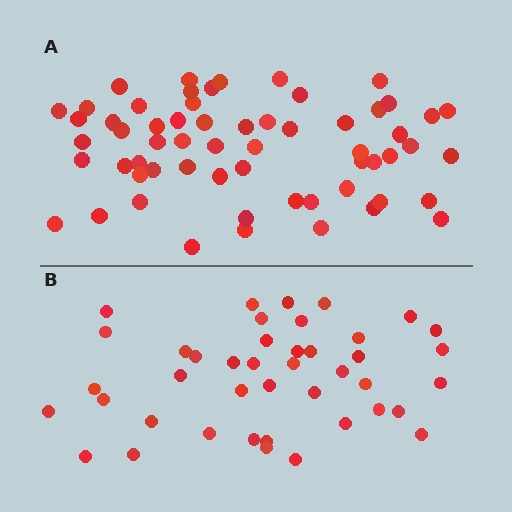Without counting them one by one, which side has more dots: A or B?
Region A (the top region) has more dots.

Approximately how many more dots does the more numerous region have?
Region A has approximately 20 more dots than region B.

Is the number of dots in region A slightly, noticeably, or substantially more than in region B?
Region A has noticeably more, but not dramatically so. The ratio is roughly 1.4 to 1.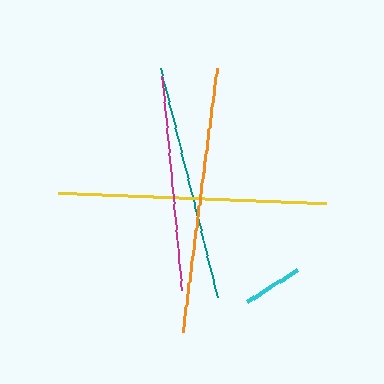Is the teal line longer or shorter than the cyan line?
The teal line is longer than the cyan line.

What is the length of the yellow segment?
The yellow segment is approximately 268 pixels long.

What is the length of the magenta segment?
The magenta segment is approximately 214 pixels long.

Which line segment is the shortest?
The cyan line is the shortest at approximately 60 pixels.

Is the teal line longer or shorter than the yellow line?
The yellow line is longer than the teal line.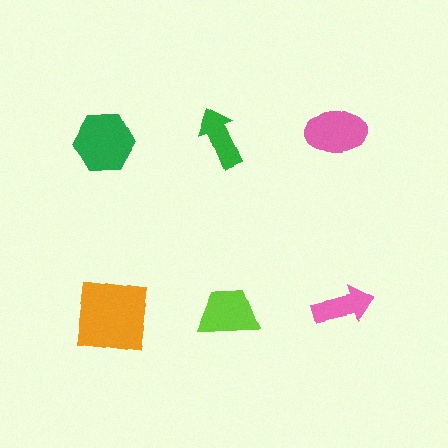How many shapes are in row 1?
3 shapes.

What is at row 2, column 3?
A pink arrow.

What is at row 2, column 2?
A lime trapezoid.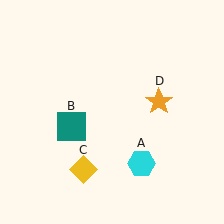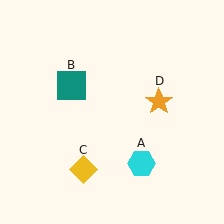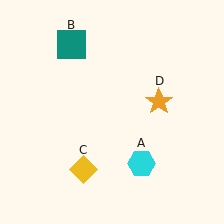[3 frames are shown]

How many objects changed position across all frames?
1 object changed position: teal square (object B).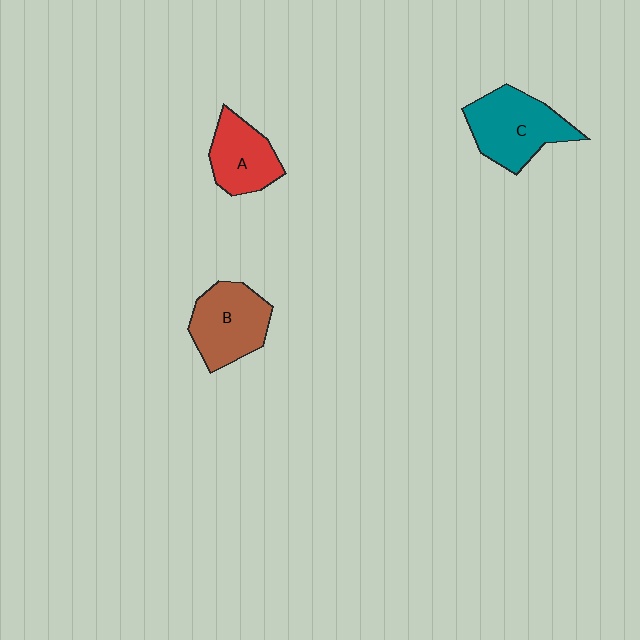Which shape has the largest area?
Shape C (teal).